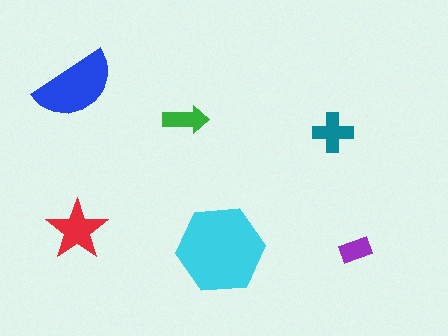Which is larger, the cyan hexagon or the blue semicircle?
The cyan hexagon.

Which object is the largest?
The cyan hexagon.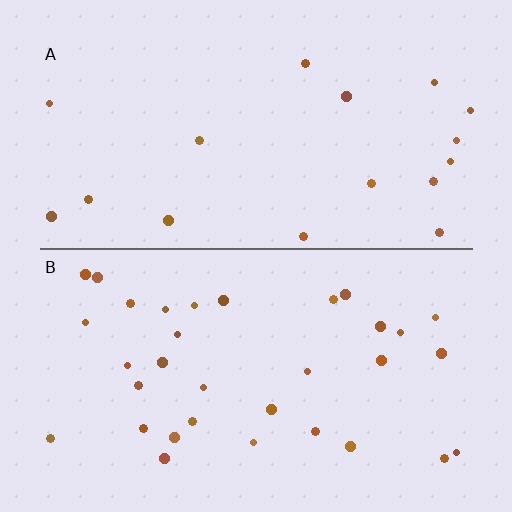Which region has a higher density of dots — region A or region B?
B (the bottom).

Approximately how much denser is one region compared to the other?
Approximately 1.9× — region B over region A.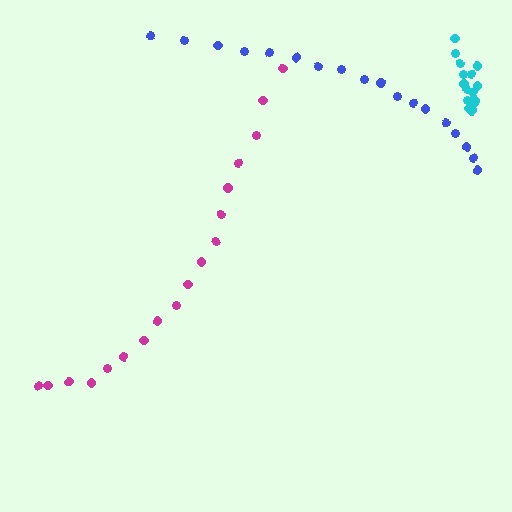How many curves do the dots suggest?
There are 3 distinct paths.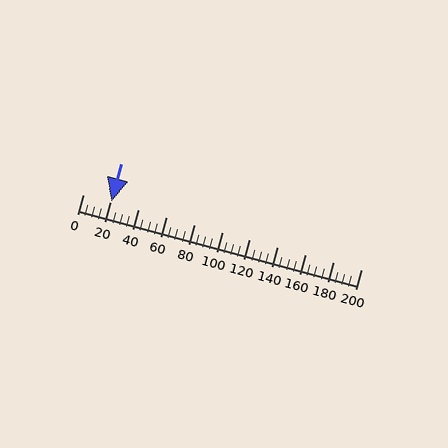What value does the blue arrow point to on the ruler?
The blue arrow points to approximately 21.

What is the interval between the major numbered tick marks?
The major tick marks are spaced 20 units apart.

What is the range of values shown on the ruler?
The ruler shows values from 0 to 200.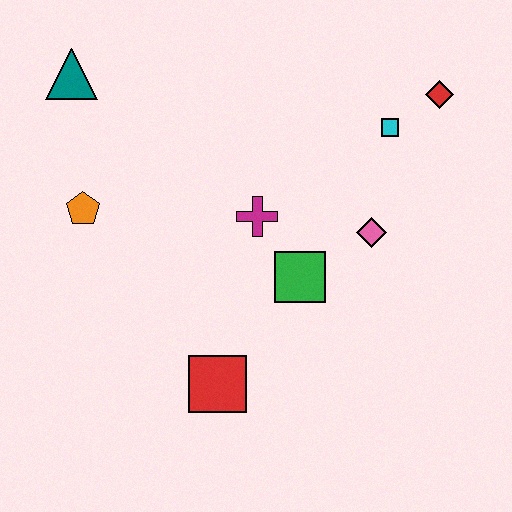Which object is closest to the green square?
The magenta cross is closest to the green square.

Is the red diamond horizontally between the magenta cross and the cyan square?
No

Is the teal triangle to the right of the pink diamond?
No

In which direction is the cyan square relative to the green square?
The cyan square is above the green square.